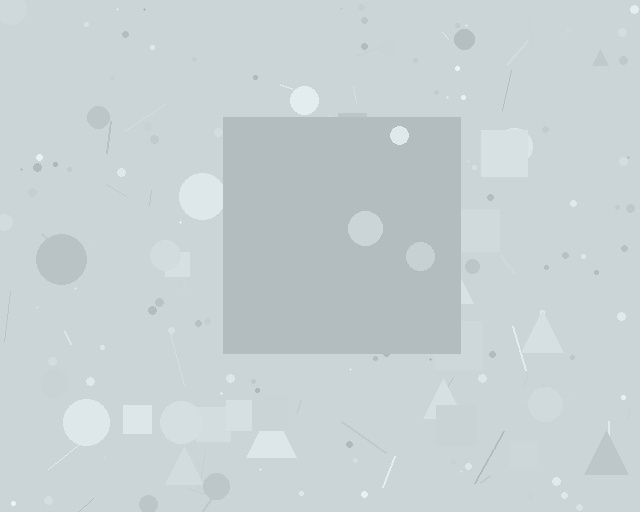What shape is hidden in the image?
A square is hidden in the image.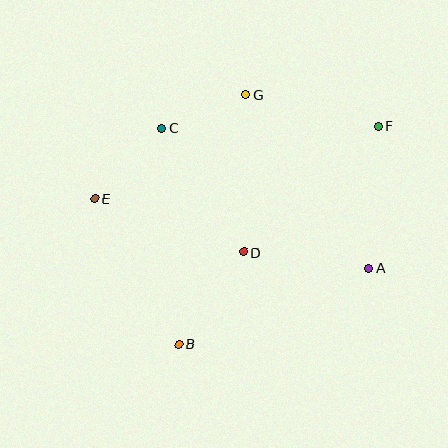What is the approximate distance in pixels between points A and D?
The distance between A and D is approximately 126 pixels.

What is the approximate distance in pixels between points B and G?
The distance between B and G is approximately 259 pixels.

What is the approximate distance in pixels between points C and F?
The distance between C and F is approximately 217 pixels.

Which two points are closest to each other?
Points C and G are closest to each other.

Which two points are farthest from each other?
Points B and F are farthest from each other.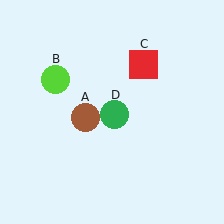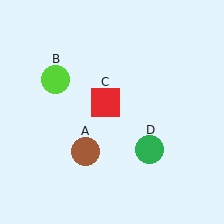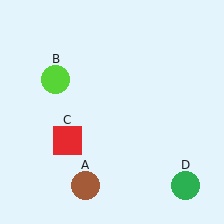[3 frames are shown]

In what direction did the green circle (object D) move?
The green circle (object D) moved down and to the right.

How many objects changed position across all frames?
3 objects changed position: brown circle (object A), red square (object C), green circle (object D).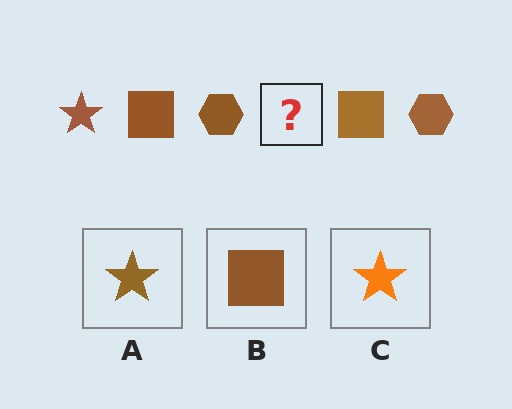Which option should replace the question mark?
Option A.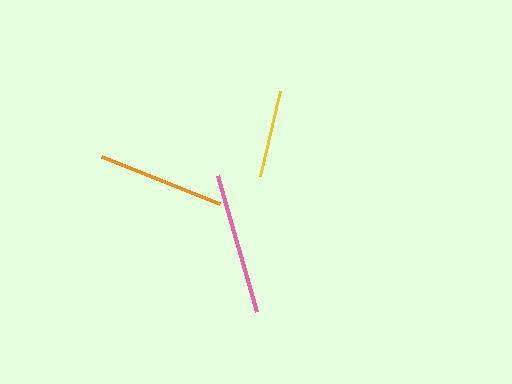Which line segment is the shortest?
The yellow line is the shortest at approximately 88 pixels.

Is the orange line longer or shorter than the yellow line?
The orange line is longer than the yellow line.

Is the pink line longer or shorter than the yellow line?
The pink line is longer than the yellow line.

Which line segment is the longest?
The pink line is the longest at approximately 142 pixels.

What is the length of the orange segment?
The orange segment is approximately 127 pixels long.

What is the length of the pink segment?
The pink segment is approximately 142 pixels long.